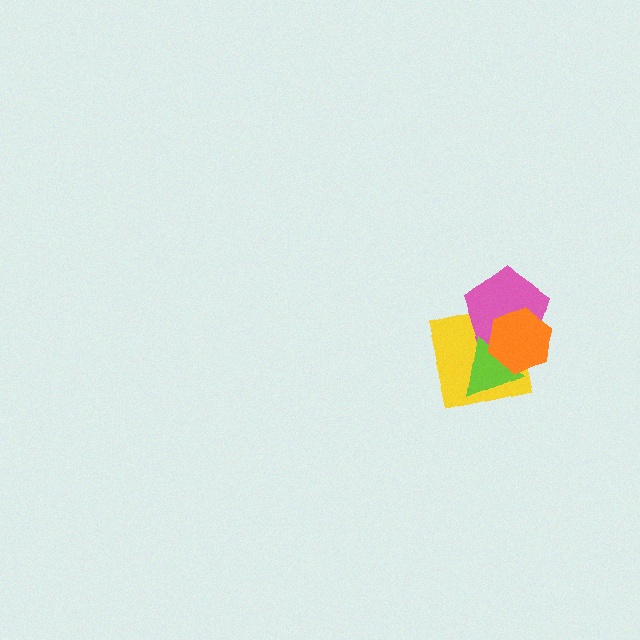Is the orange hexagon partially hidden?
No, no other shape covers it.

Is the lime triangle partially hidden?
Yes, it is partially covered by another shape.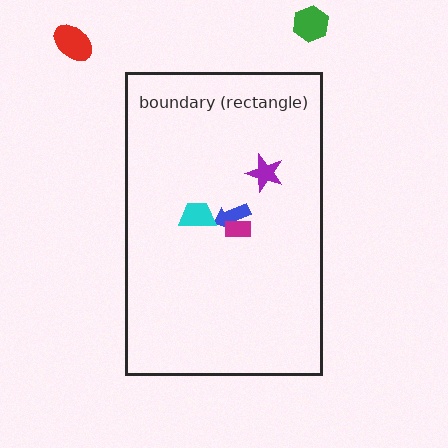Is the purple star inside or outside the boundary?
Inside.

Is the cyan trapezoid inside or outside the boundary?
Inside.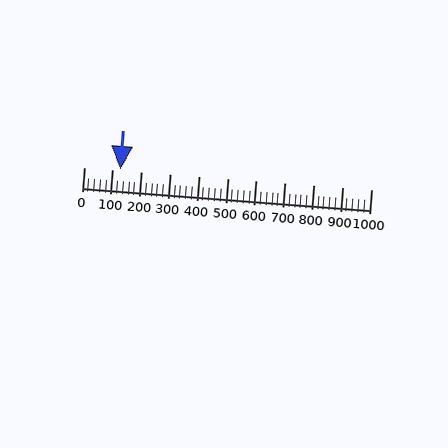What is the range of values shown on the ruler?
The ruler shows values from 0 to 1000.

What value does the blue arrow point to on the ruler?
The blue arrow points to approximately 128.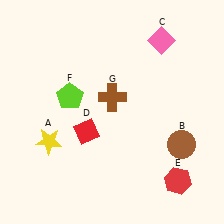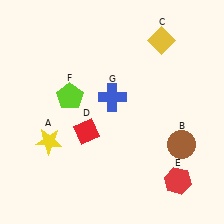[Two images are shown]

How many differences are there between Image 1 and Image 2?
There are 2 differences between the two images.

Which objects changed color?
C changed from pink to yellow. G changed from brown to blue.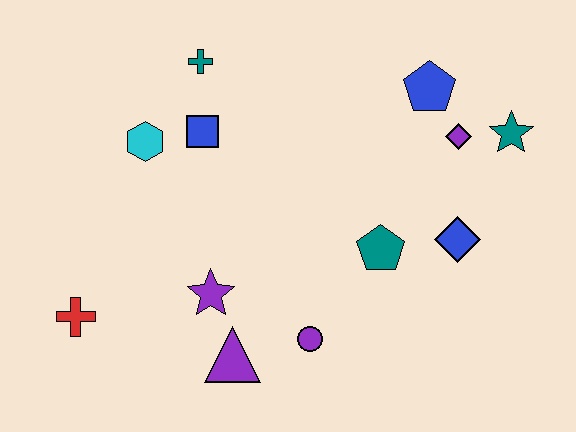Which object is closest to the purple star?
The purple triangle is closest to the purple star.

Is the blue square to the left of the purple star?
Yes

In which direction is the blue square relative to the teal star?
The blue square is to the left of the teal star.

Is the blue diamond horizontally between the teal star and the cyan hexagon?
Yes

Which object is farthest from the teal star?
The red cross is farthest from the teal star.